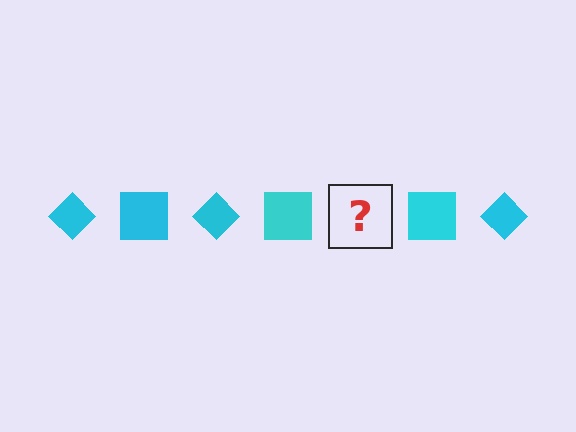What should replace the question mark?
The question mark should be replaced with a cyan diamond.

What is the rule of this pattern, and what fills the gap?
The rule is that the pattern cycles through diamond, square shapes in cyan. The gap should be filled with a cyan diamond.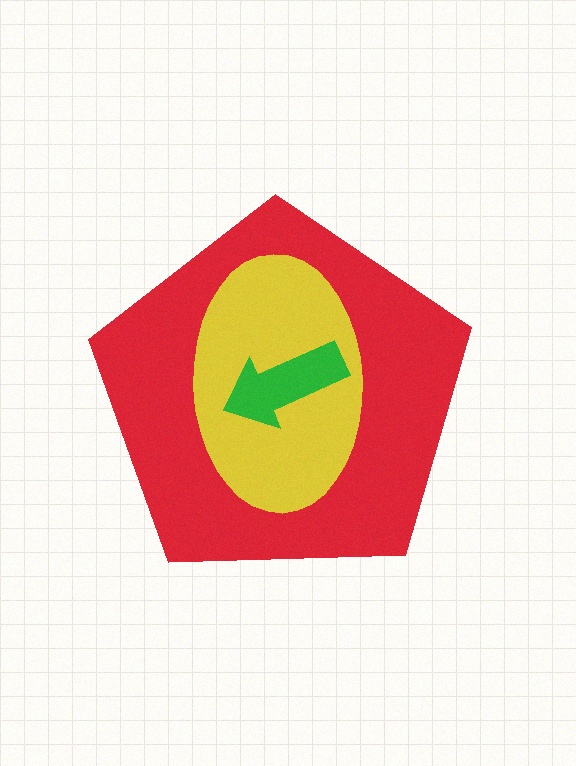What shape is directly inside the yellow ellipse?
The green arrow.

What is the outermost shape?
The red pentagon.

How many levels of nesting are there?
3.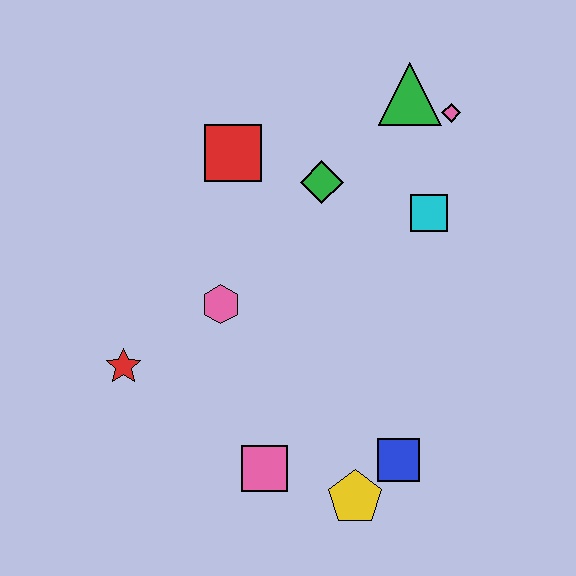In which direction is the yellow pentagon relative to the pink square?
The yellow pentagon is to the right of the pink square.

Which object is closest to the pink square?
The yellow pentagon is closest to the pink square.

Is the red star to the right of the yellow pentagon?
No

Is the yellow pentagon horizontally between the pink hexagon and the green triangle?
Yes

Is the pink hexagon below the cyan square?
Yes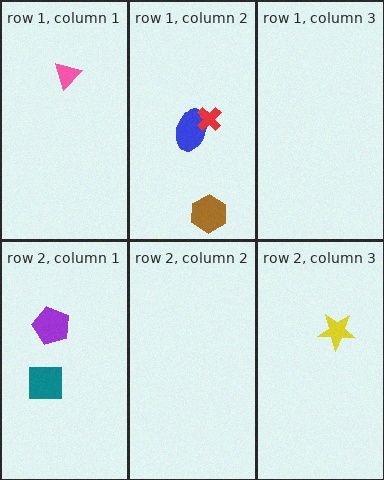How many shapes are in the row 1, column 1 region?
1.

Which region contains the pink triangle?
The row 1, column 1 region.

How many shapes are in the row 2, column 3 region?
1.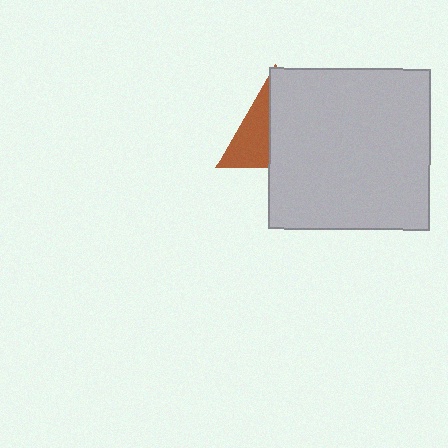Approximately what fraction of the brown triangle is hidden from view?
Roughly 61% of the brown triangle is hidden behind the light gray square.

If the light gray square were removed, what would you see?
You would see the complete brown triangle.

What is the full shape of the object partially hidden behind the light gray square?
The partially hidden object is a brown triangle.